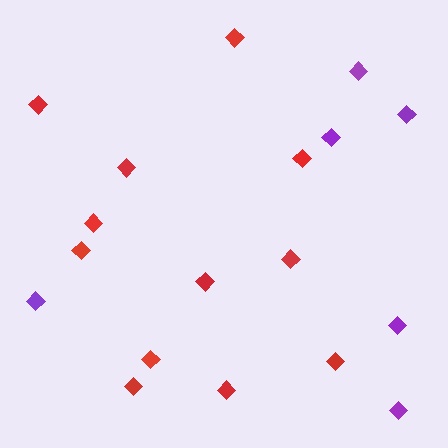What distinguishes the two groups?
There are 2 groups: one group of purple diamonds (6) and one group of red diamonds (12).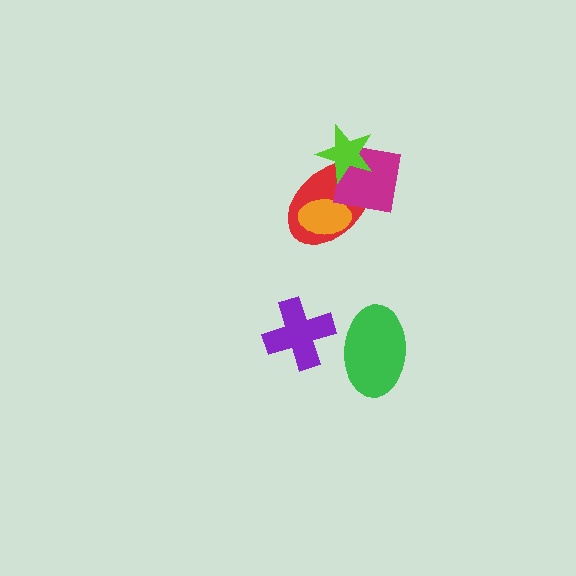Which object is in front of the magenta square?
The lime star is in front of the magenta square.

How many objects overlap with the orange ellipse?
2 objects overlap with the orange ellipse.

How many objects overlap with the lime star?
2 objects overlap with the lime star.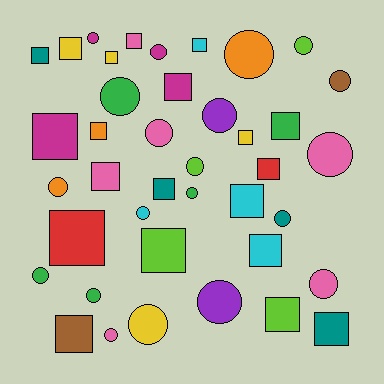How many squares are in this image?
There are 20 squares.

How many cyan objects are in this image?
There are 4 cyan objects.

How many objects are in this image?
There are 40 objects.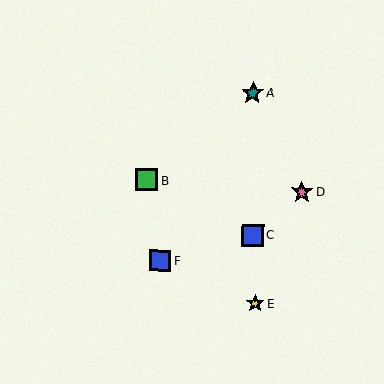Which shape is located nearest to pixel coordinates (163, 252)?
The blue square (labeled F) at (160, 261) is nearest to that location.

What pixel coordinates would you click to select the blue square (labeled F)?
Click at (160, 261) to select the blue square F.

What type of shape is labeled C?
Shape C is a blue square.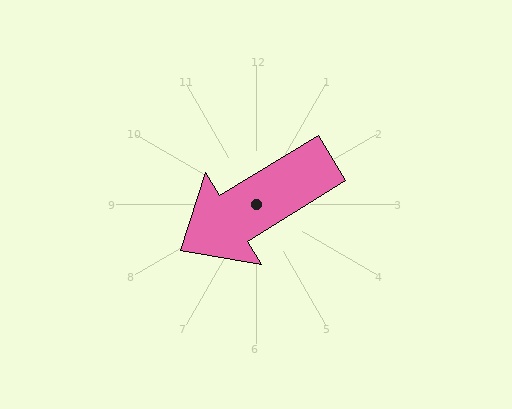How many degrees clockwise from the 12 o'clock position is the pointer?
Approximately 239 degrees.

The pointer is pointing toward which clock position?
Roughly 8 o'clock.